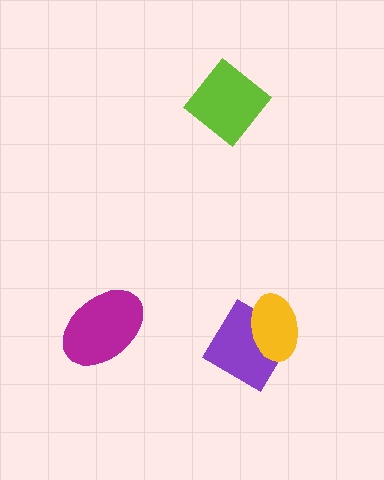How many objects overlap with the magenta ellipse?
0 objects overlap with the magenta ellipse.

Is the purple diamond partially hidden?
Yes, it is partially covered by another shape.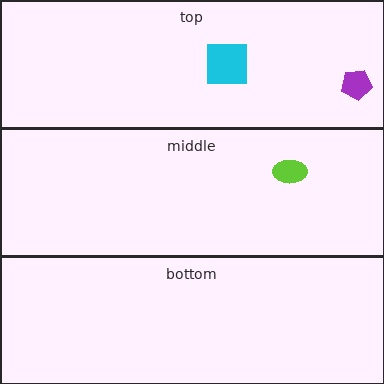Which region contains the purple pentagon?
The top region.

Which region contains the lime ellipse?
The middle region.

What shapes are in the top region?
The cyan square, the purple pentagon.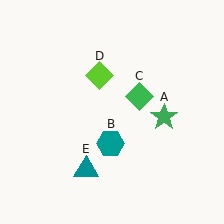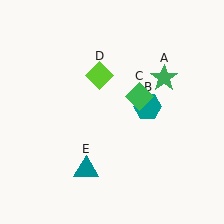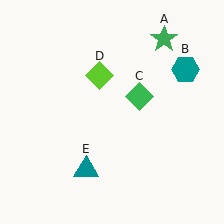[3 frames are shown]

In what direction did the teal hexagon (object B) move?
The teal hexagon (object B) moved up and to the right.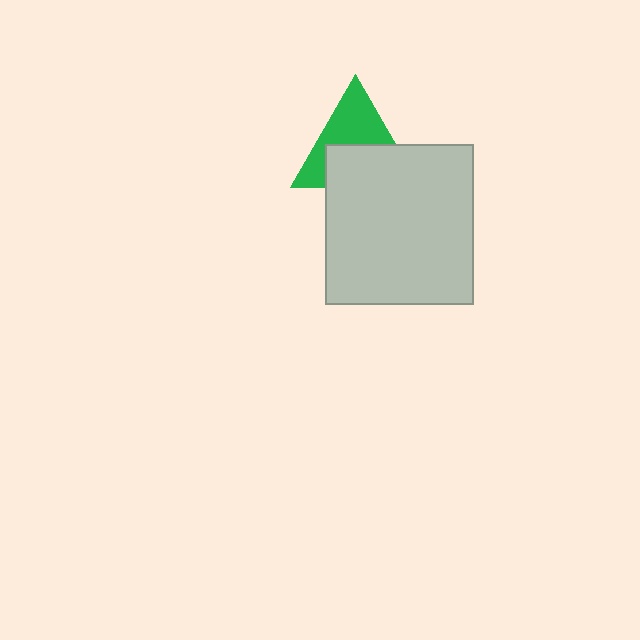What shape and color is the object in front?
The object in front is a light gray rectangle.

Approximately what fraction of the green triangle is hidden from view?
Roughly 49% of the green triangle is hidden behind the light gray rectangle.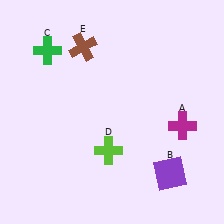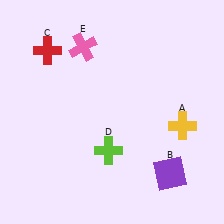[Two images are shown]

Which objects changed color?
A changed from magenta to yellow. C changed from green to red. E changed from brown to pink.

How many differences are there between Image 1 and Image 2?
There are 3 differences between the two images.